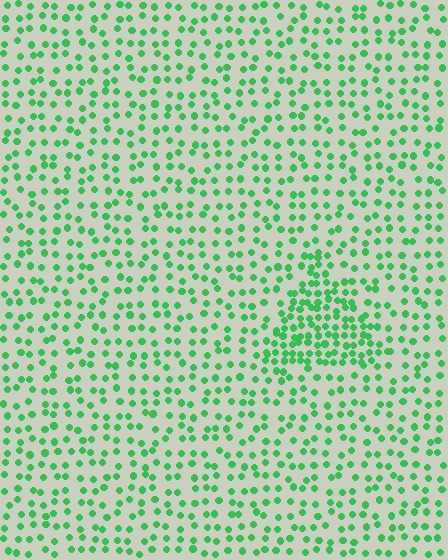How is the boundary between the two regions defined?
The boundary is defined by a change in element density (approximately 2.0x ratio). All elements are the same color, size, and shape.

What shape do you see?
I see a triangle.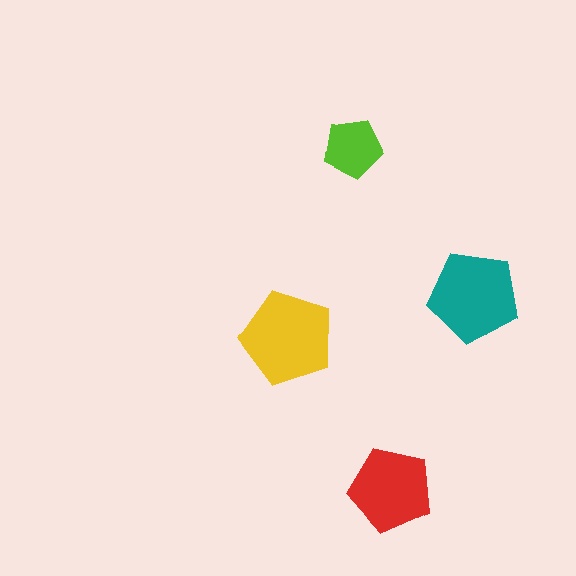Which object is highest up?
The lime pentagon is topmost.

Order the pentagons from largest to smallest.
the yellow one, the teal one, the red one, the lime one.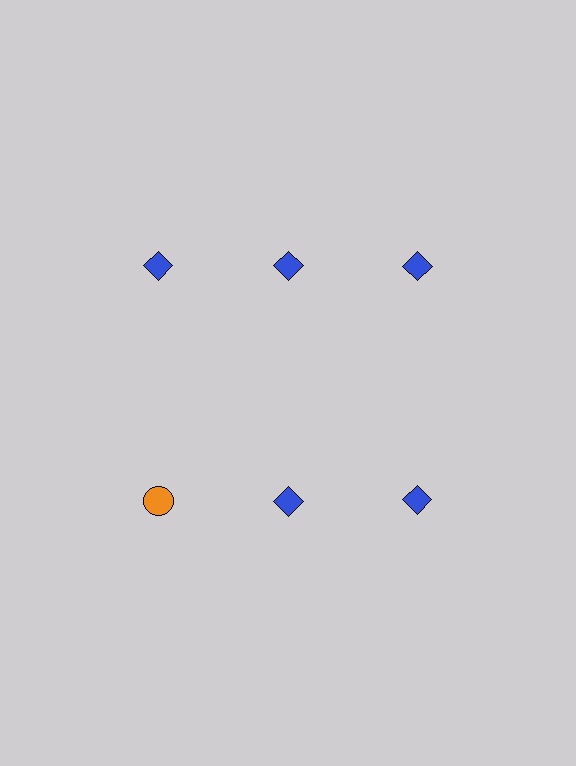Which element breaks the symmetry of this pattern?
The orange circle in the second row, leftmost column breaks the symmetry. All other shapes are blue diamonds.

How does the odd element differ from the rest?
It differs in both color (orange instead of blue) and shape (circle instead of diamond).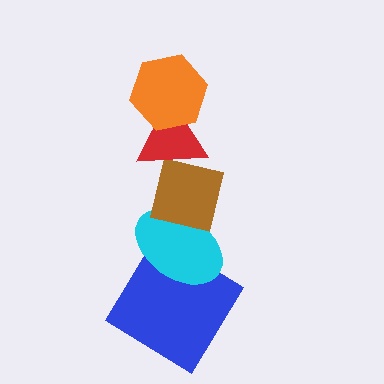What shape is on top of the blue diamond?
The cyan ellipse is on top of the blue diamond.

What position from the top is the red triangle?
The red triangle is 2nd from the top.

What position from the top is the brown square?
The brown square is 3rd from the top.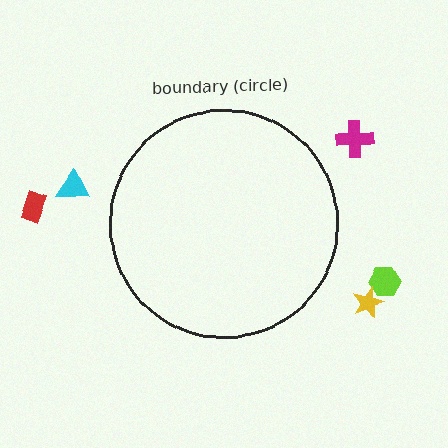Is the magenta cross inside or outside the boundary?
Outside.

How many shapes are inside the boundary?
0 inside, 5 outside.